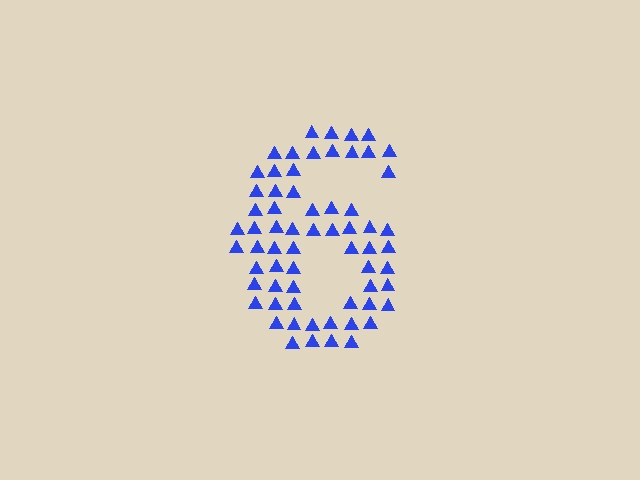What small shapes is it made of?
It is made of small triangles.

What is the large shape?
The large shape is the digit 6.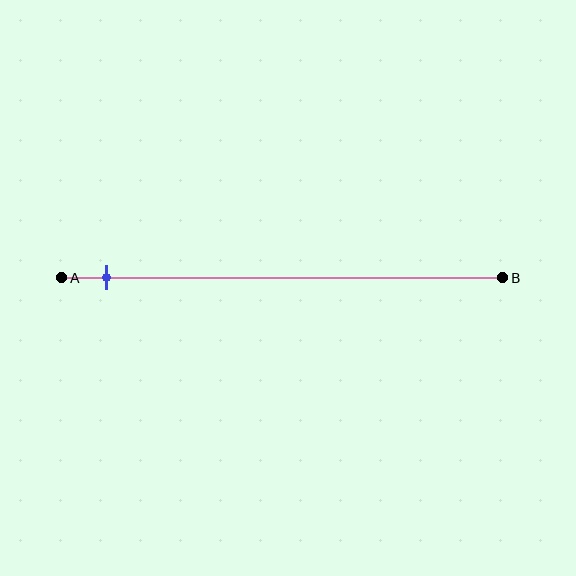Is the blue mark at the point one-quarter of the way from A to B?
No, the mark is at about 10% from A, not at the 25% one-quarter point.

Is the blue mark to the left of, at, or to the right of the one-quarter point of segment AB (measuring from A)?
The blue mark is to the left of the one-quarter point of segment AB.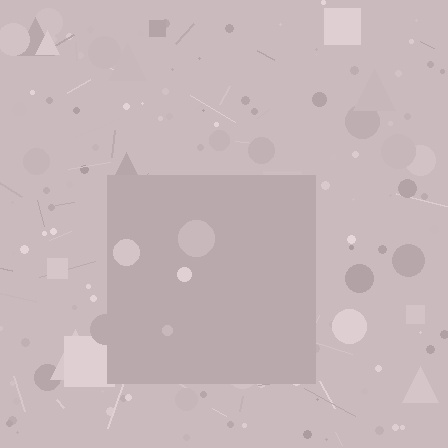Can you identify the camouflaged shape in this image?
The camouflaged shape is a square.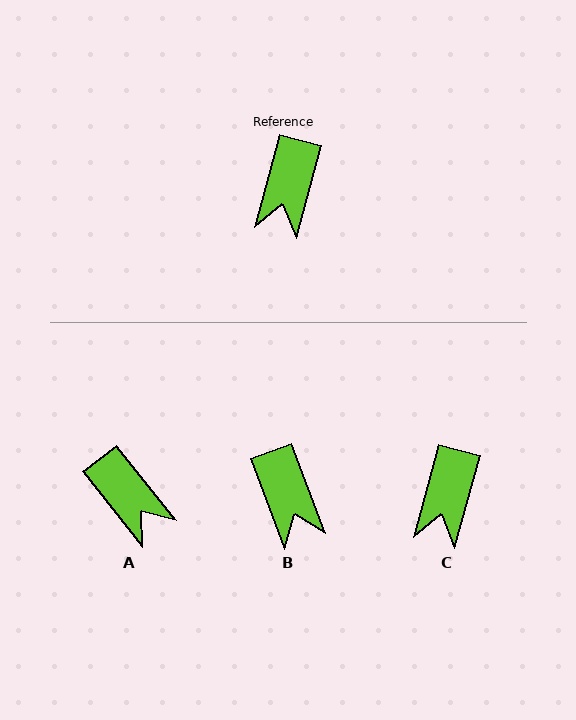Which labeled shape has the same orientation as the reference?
C.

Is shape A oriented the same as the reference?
No, it is off by about 53 degrees.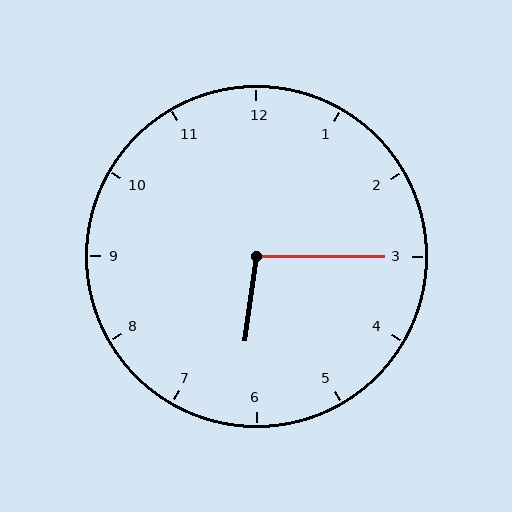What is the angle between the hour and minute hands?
Approximately 98 degrees.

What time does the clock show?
6:15.